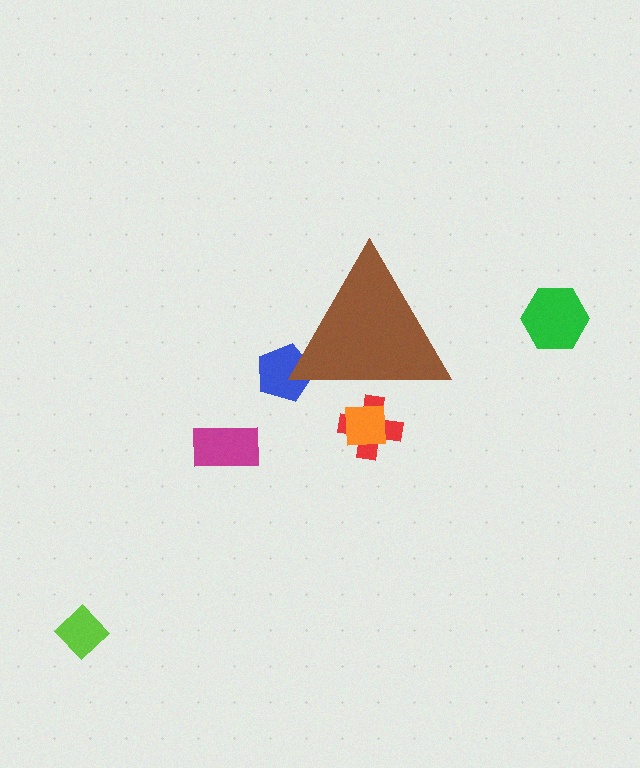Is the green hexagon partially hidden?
No, the green hexagon is fully visible.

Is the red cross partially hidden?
Yes, the red cross is partially hidden behind the brown triangle.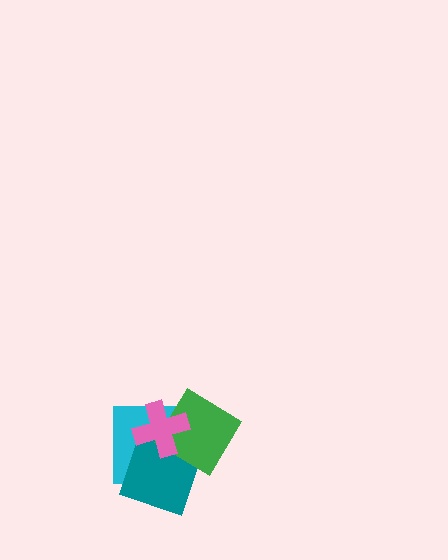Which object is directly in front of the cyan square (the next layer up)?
The teal diamond is directly in front of the cyan square.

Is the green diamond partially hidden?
Yes, it is partially covered by another shape.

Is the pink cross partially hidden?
No, no other shape covers it.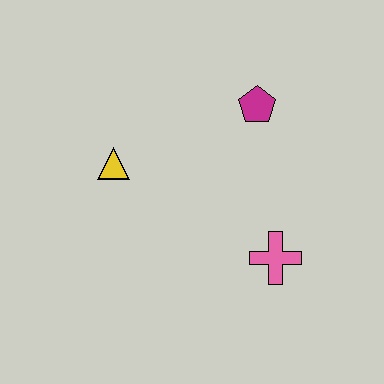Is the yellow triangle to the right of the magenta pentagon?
No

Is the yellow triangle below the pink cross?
No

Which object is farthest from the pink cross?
The yellow triangle is farthest from the pink cross.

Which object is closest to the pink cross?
The magenta pentagon is closest to the pink cross.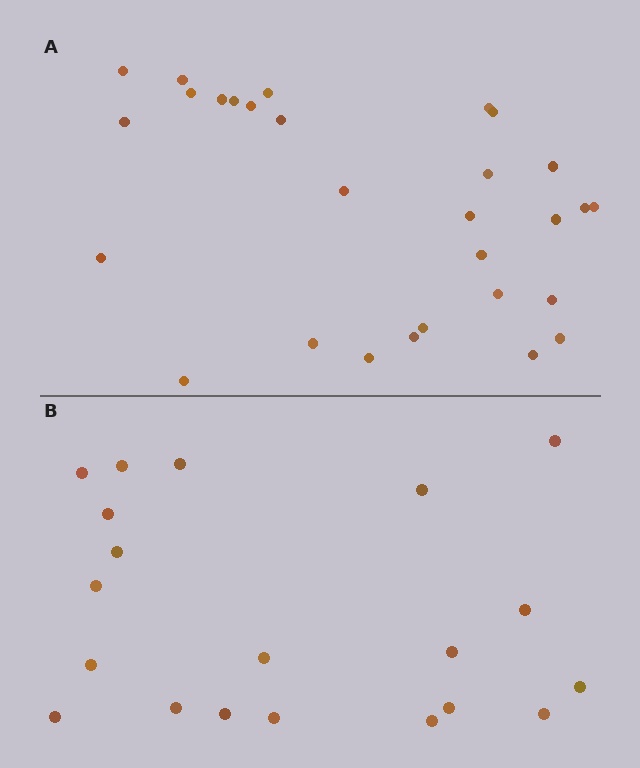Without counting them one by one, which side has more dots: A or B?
Region A (the top region) has more dots.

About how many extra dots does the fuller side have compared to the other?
Region A has roughly 8 or so more dots than region B.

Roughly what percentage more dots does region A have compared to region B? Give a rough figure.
About 45% more.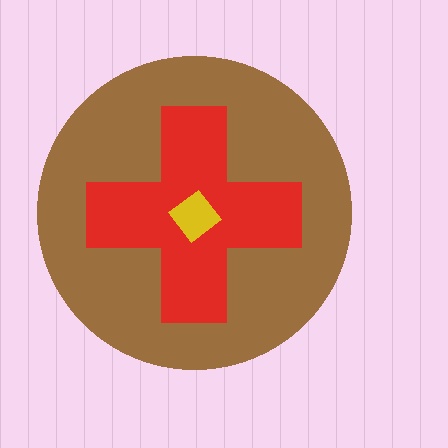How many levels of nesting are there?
3.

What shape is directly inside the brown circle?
The red cross.